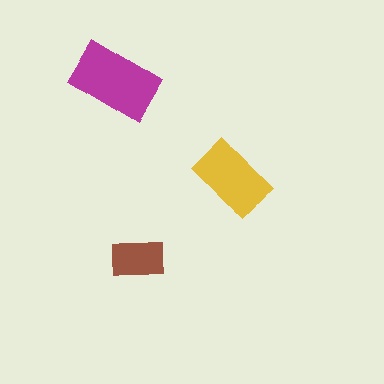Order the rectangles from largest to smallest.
the magenta one, the yellow one, the brown one.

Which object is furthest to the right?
The yellow rectangle is rightmost.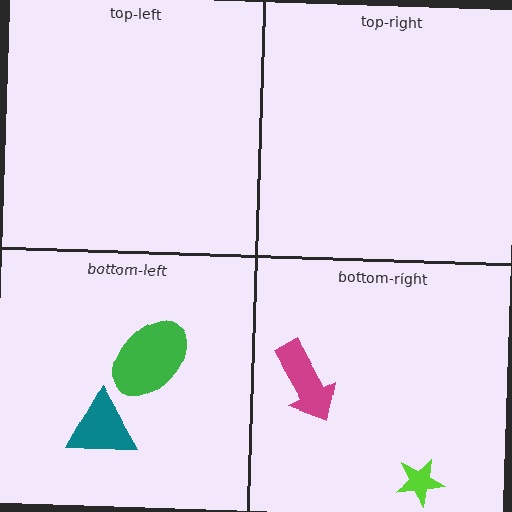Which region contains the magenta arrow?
The bottom-right region.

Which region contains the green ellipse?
The bottom-left region.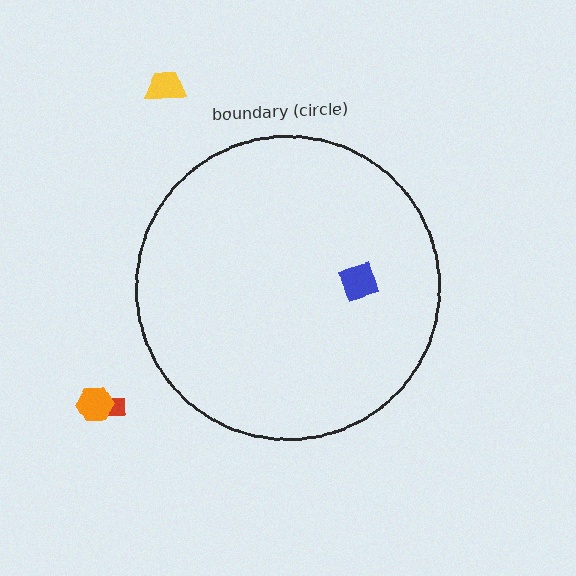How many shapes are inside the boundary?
1 inside, 3 outside.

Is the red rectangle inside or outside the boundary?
Outside.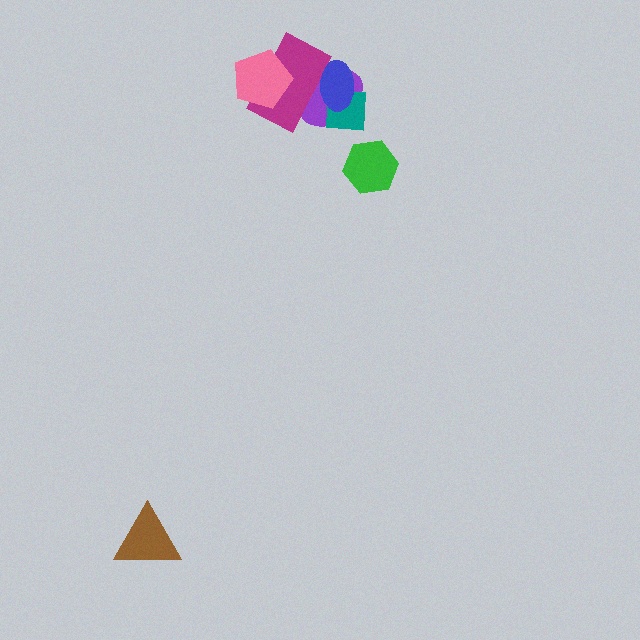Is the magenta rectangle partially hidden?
Yes, it is partially covered by another shape.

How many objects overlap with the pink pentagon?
1 object overlaps with the pink pentagon.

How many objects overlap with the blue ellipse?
3 objects overlap with the blue ellipse.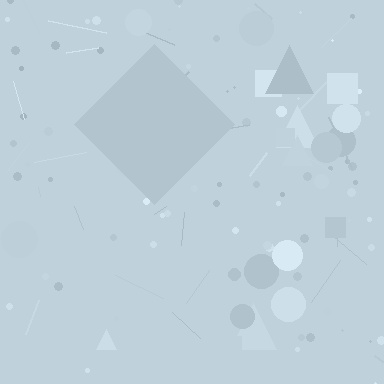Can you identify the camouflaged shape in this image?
The camouflaged shape is a diamond.